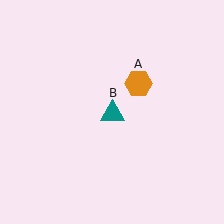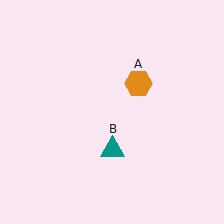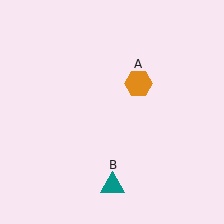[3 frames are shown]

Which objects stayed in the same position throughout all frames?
Orange hexagon (object A) remained stationary.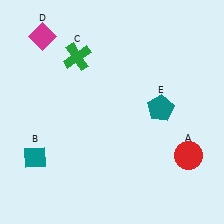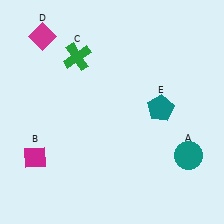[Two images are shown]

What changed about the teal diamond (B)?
In Image 1, B is teal. In Image 2, it changed to magenta.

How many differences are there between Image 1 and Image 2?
There are 2 differences between the two images.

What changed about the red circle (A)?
In Image 1, A is red. In Image 2, it changed to teal.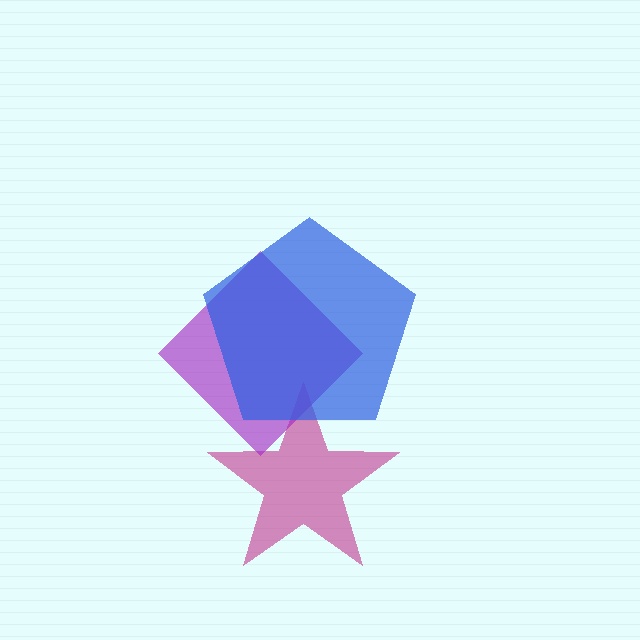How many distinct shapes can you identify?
There are 3 distinct shapes: a magenta star, a purple diamond, a blue pentagon.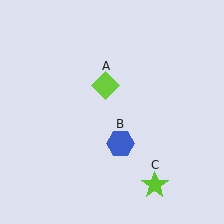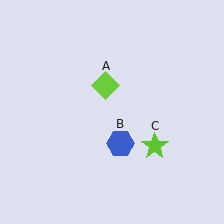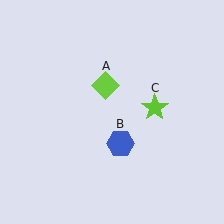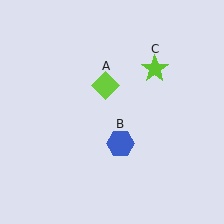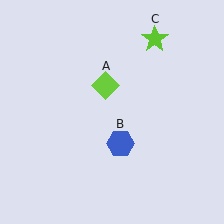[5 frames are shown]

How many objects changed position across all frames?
1 object changed position: lime star (object C).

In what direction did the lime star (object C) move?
The lime star (object C) moved up.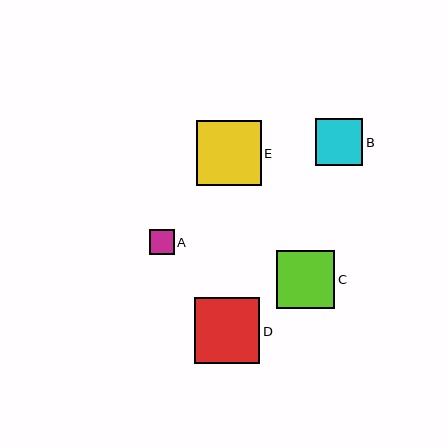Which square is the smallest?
Square A is the smallest with a size of approximately 25 pixels.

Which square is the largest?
Square D is the largest with a size of approximately 65 pixels.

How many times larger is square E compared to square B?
Square E is approximately 1.4 times the size of square B.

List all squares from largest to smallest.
From largest to smallest: D, E, C, B, A.